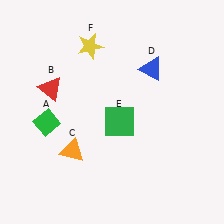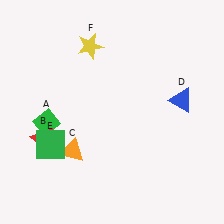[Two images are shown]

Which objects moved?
The objects that moved are: the red triangle (B), the blue triangle (D), the green square (E).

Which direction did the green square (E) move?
The green square (E) moved left.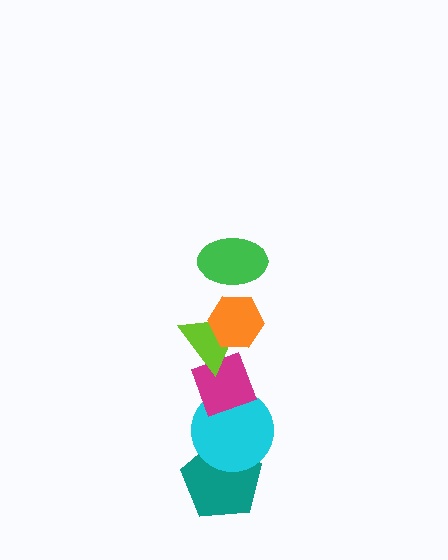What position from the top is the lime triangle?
The lime triangle is 3rd from the top.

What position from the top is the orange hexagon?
The orange hexagon is 2nd from the top.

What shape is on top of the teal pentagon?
The cyan circle is on top of the teal pentagon.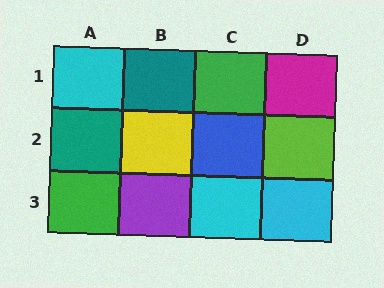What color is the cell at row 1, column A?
Cyan.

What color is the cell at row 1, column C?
Green.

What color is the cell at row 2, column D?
Lime.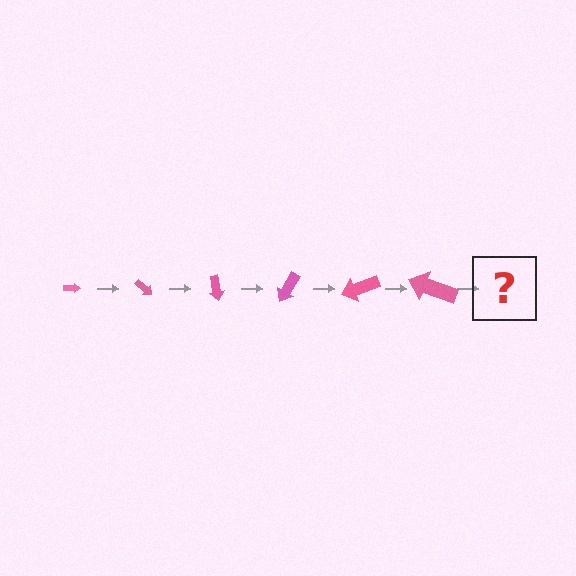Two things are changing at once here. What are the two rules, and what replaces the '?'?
The two rules are that the arrow grows larger each step and it rotates 40 degrees each step. The '?' should be an arrow, larger than the previous one and rotated 240 degrees from the start.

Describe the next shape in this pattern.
It should be an arrow, larger than the previous one and rotated 240 degrees from the start.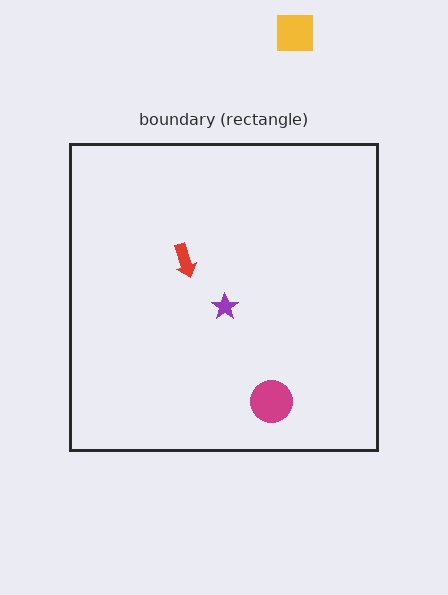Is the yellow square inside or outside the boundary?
Outside.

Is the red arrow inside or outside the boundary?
Inside.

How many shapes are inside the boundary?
3 inside, 1 outside.